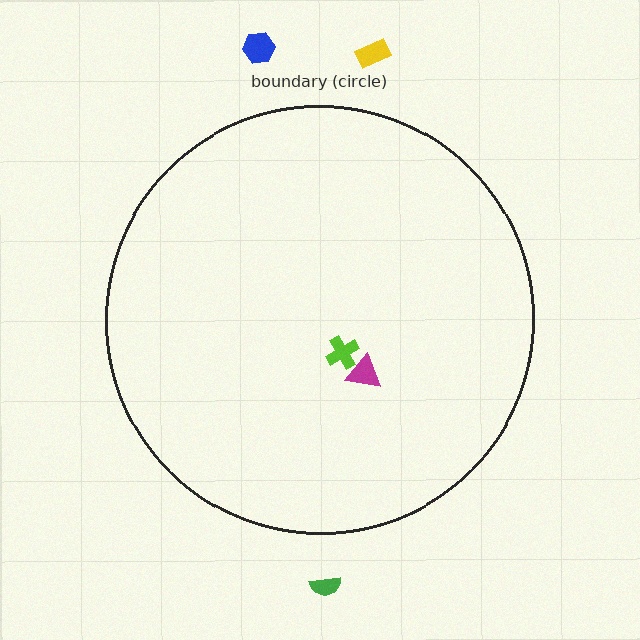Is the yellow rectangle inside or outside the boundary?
Outside.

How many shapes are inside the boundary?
2 inside, 3 outside.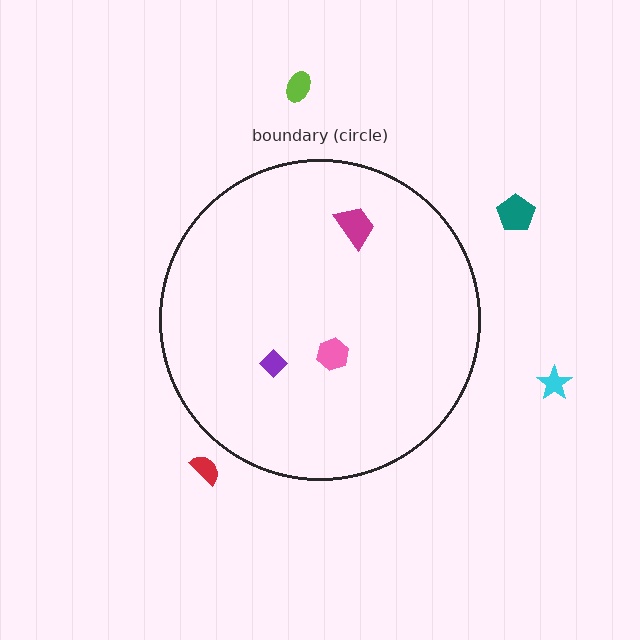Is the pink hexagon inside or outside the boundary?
Inside.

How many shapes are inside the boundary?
3 inside, 4 outside.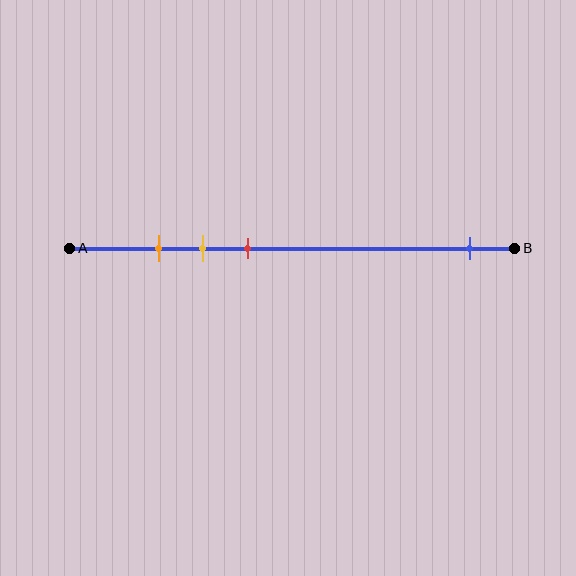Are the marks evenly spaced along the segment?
No, the marks are not evenly spaced.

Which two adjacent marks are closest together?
The orange and yellow marks are the closest adjacent pair.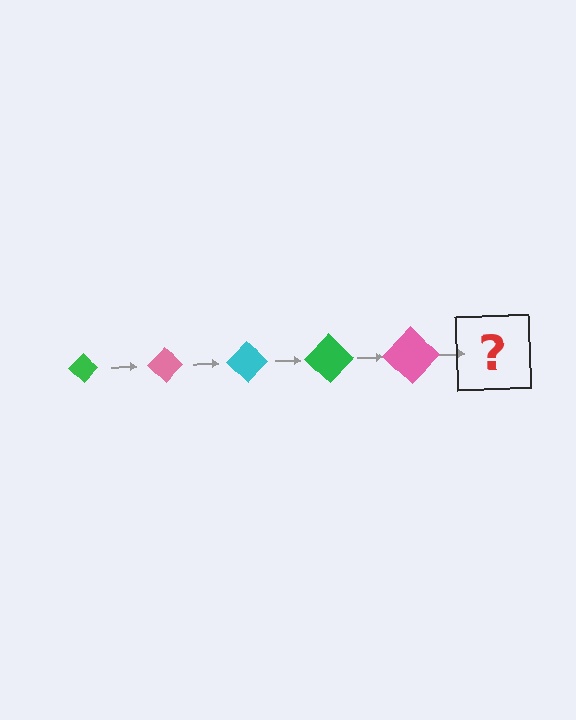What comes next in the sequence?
The next element should be a cyan diamond, larger than the previous one.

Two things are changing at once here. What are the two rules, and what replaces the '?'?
The two rules are that the diamond grows larger each step and the color cycles through green, pink, and cyan. The '?' should be a cyan diamond, larger than the previous one.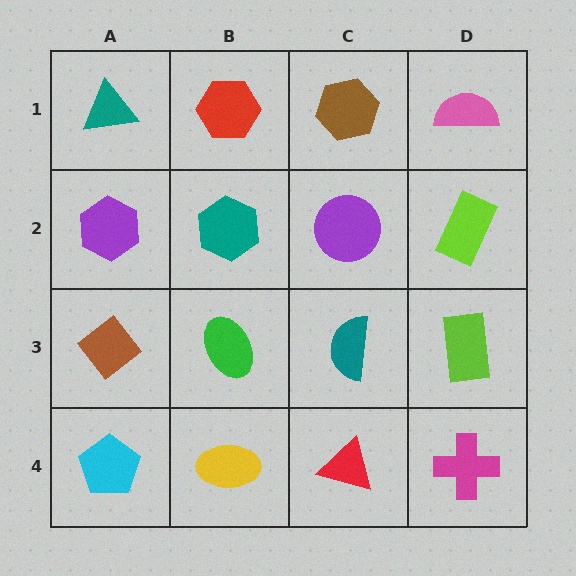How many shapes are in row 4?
4 shapes.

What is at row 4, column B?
A yellow ellipse.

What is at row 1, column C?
A brown hexagon.